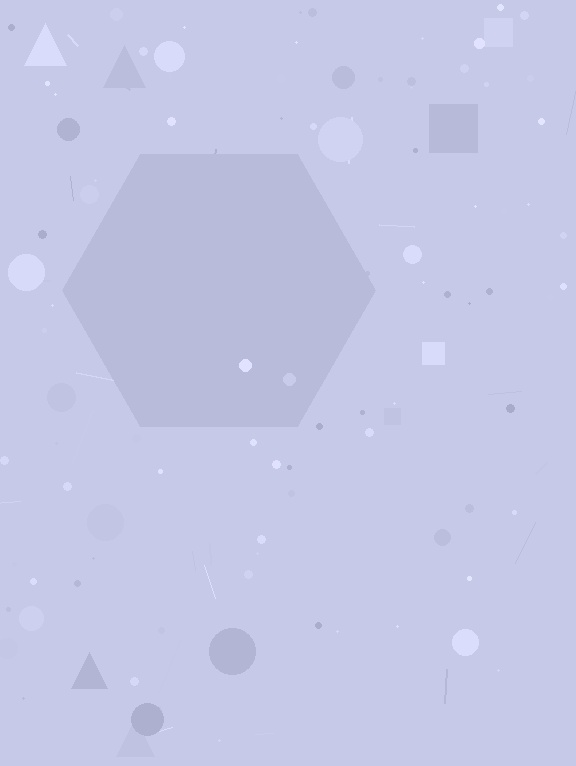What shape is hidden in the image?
A hexagon is hidden in the image.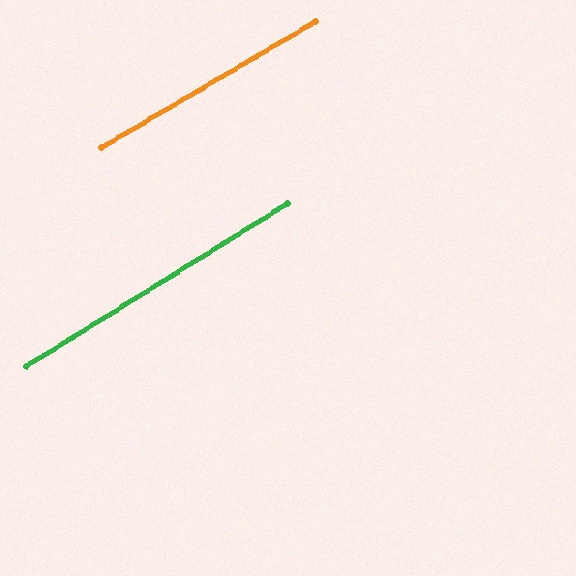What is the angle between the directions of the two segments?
Approximately 1 degree.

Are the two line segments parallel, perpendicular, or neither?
Parallel — their directions differ by only 1.4°.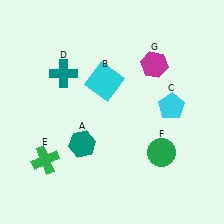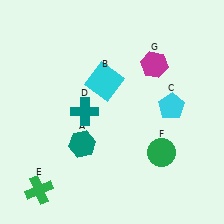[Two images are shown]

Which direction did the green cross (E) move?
The green cross (E) moved down.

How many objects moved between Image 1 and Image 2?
2 objects moved between the two images.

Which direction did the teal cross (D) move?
The teal cross (D) moved down.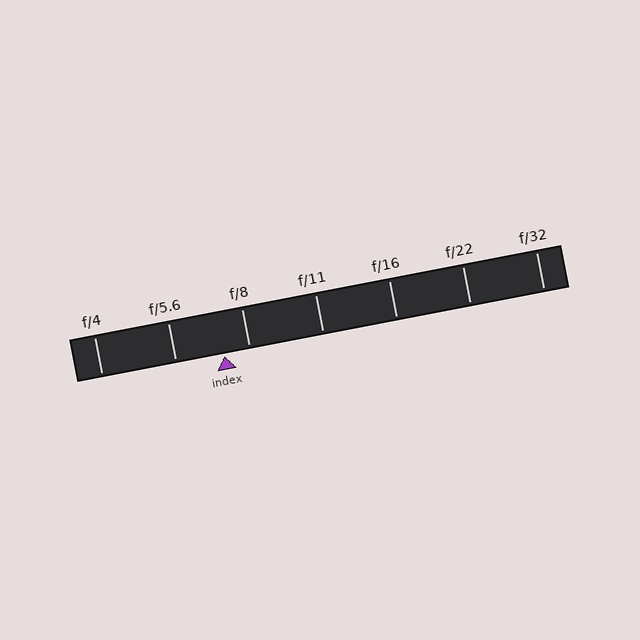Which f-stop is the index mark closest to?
The index mark is closest to f/8.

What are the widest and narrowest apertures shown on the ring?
The widest aperture shown is f/4 and the narrowest is f/32.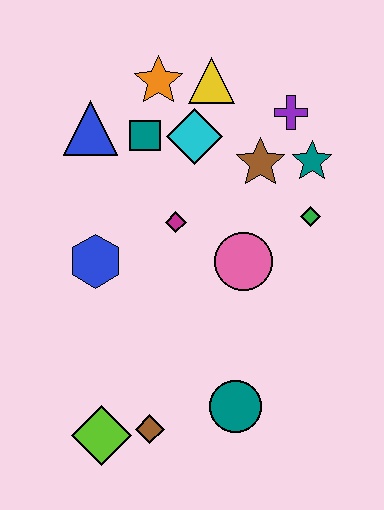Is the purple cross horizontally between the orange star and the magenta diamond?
No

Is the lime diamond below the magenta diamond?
Yes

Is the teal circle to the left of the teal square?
No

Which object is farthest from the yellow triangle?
The lime diamond is farthest from the yellow triangle.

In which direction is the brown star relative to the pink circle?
The brown star is above the pink circle.